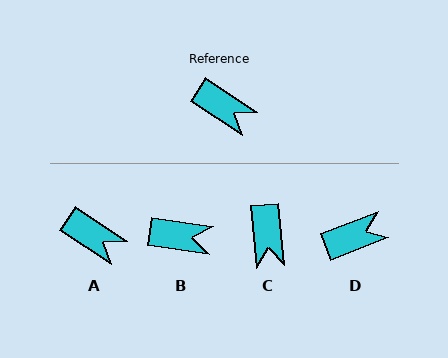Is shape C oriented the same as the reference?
No, it is off by about 51 degrees.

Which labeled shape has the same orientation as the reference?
A.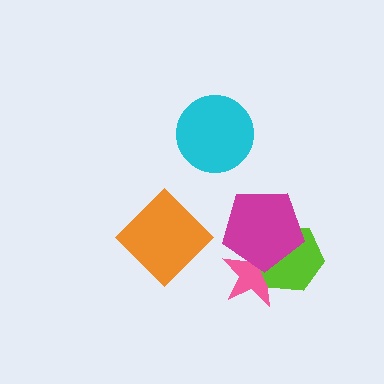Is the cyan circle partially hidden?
No, no other shape covers it.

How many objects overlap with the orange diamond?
0 objects overlap with the orange diamond.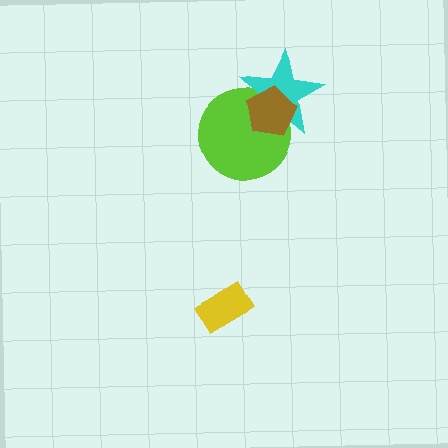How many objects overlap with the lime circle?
2 objects overlap with the lime circle.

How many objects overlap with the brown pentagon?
2 objects overlap with the brown pentagon.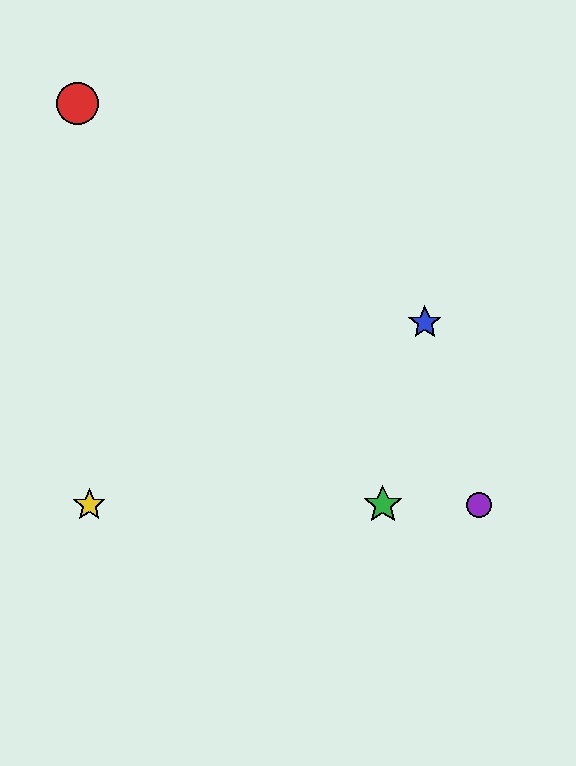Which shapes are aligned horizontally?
The green star, the yellow star, the purple circle are aligned horizontally.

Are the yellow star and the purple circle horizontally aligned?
Yes, both are at y≈505.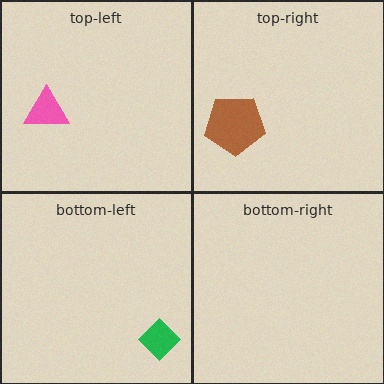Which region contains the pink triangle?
The top-left region.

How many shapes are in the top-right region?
1.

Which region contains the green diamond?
The bottom-left region.